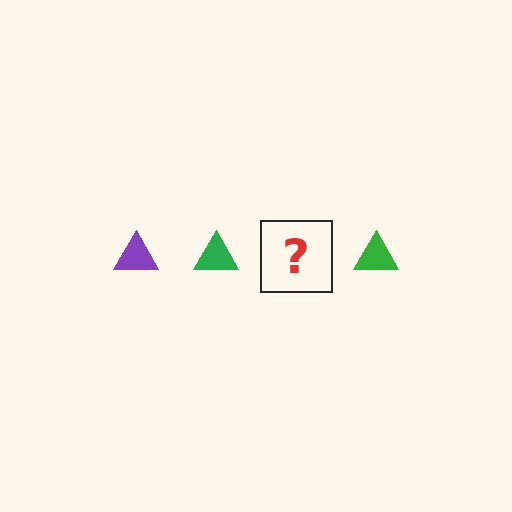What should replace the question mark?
The question mark should be replaced with a purple triangle.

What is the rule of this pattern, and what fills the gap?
The rule is that the pattern cycles through purple, green triangles. The gap should be filled with a purple triangle.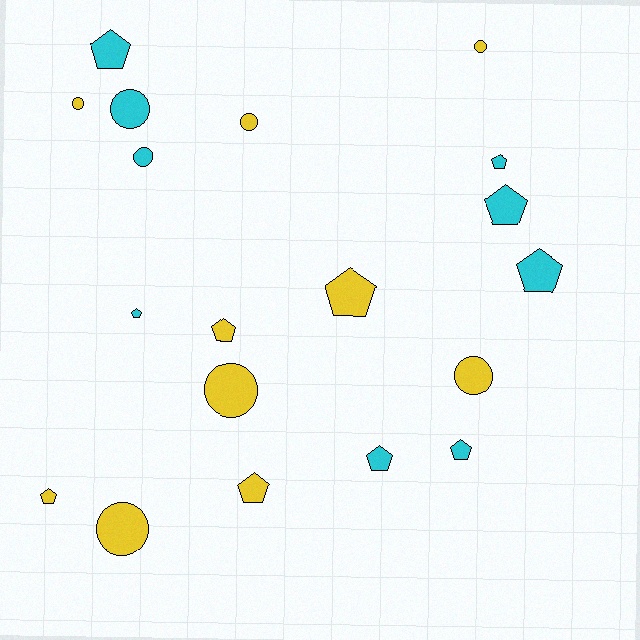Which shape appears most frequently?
Pentagon, with 11 objects.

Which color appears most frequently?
Yellow, with 10 objects.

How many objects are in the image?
There are 19 objects.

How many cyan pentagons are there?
There are 7 cyan pentagons.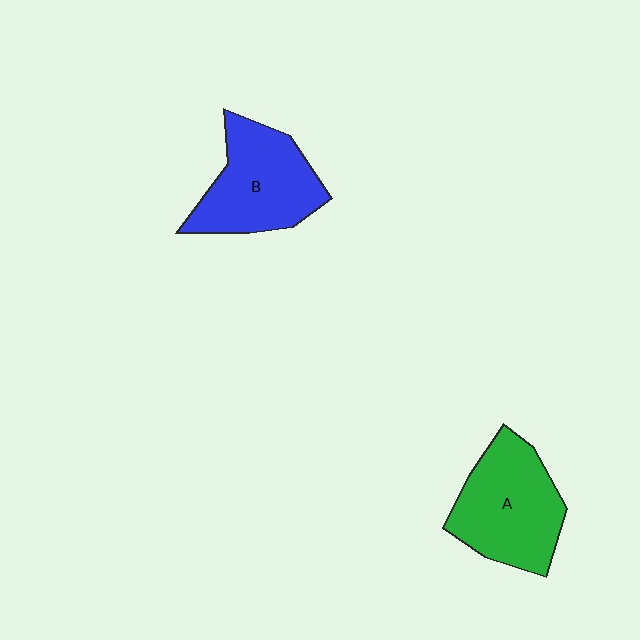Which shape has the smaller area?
Shape B (blue).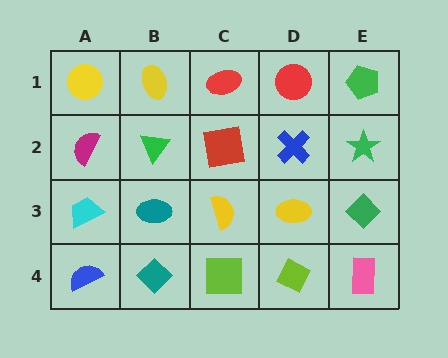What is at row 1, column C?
A red ellipse.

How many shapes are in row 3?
5 shapes.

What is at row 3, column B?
A teal ellipse.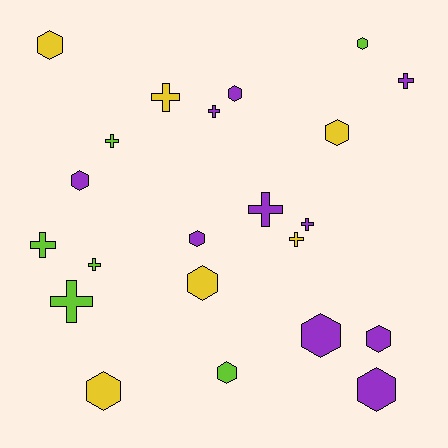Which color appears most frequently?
Purple, with 10 objects.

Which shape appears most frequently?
Hexagon, with 12 objects.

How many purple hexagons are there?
There are 6 purple hexagons.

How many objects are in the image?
There are 22 objects.